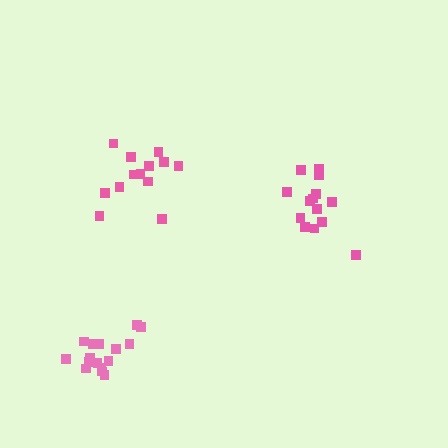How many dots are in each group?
Group 1: 14 dots, Group 2: 17 dots, Group 3: 13 dots (44 total).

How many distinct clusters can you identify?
There are 3 distinct clusters.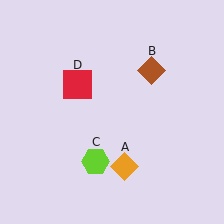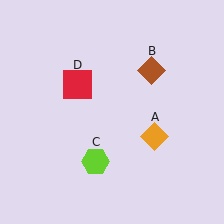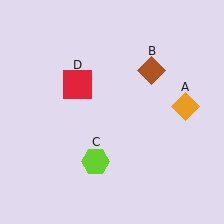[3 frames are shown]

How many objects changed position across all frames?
1 object changed position: orange diamond (object A).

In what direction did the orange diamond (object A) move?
The orange diamond (object A) moved up and to the right.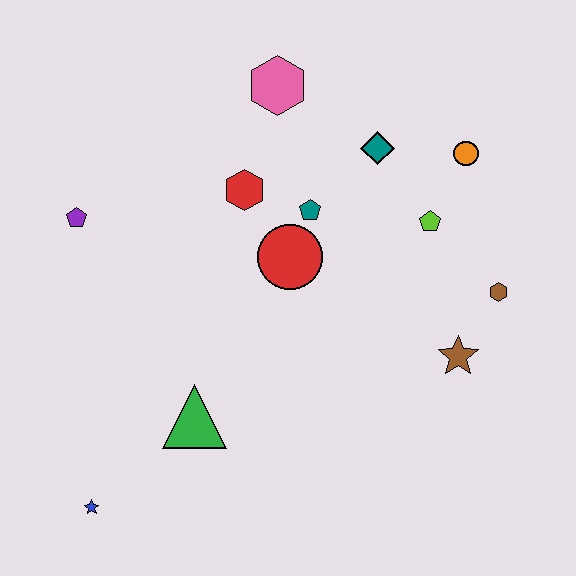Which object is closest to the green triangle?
The blue star is closest to the green triangle.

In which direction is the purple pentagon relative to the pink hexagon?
The purple pentagon is to the left of the pink hexagon.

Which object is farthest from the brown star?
The purple pentagon is farthest from the brown star.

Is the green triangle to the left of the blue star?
No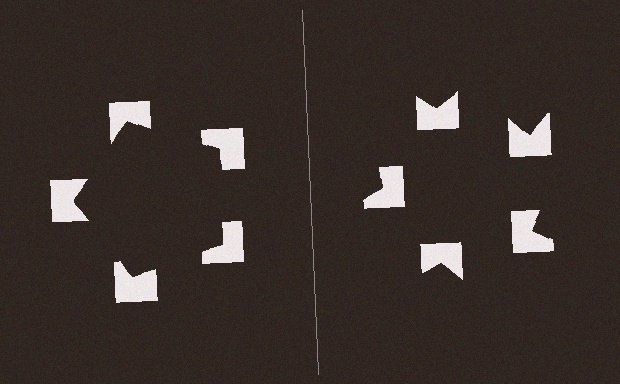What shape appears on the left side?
An illusory pentagon.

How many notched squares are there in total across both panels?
10 — 5 on each side.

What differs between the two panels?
The notched squares are positioned identically on both sides; only the wedge orientations differ. On the left they align to a pentagon; on the right they are misaligned.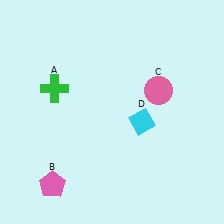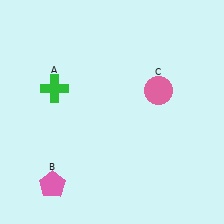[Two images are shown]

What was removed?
The cyan diamond (D) was removed in Image 2.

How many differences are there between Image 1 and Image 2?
There is 1 difference between the two images.